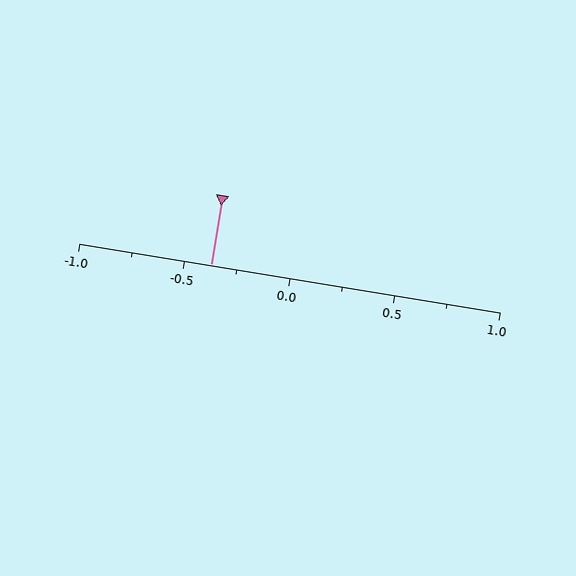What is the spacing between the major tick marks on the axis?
The major ticks are spaced 0.5 apart.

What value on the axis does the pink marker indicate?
The marker indicates approximately -0.38.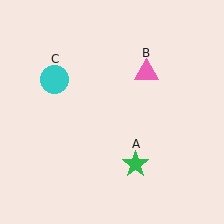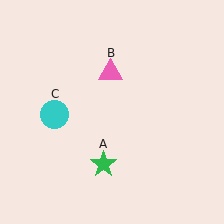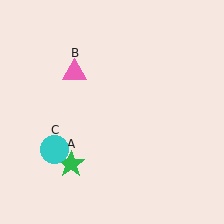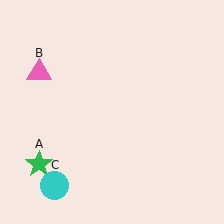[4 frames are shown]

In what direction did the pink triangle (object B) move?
The pink triangle (object B) moved left.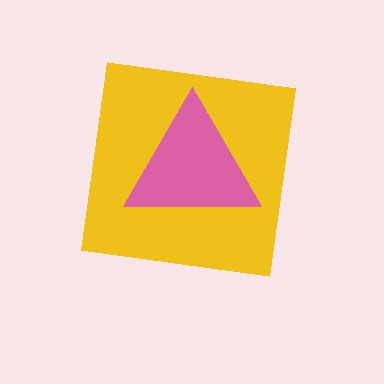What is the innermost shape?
The pink triangle.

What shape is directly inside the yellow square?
The pink triangle.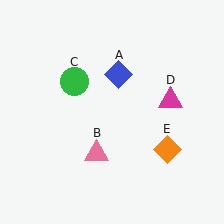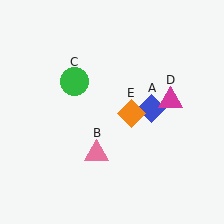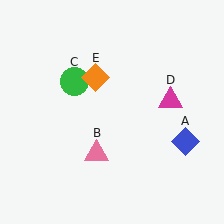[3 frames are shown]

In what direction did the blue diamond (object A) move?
The blue diamond (object A) moved down and to the right.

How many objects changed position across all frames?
2 objects changed position: blue diamond (object A), orange diamond (object E).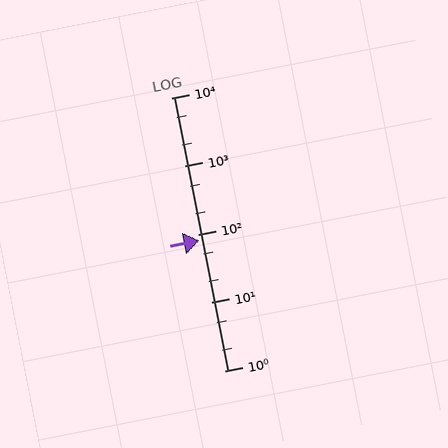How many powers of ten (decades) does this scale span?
The scale spans 4 decades, from 1 to 10000.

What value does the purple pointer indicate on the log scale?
The pointer indicates approximately 81.